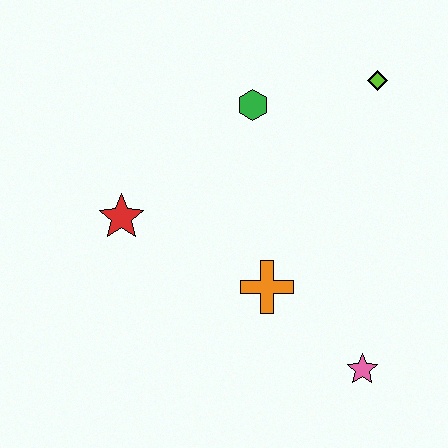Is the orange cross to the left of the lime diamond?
Yes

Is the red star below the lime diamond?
Yes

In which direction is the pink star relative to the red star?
The pink star is to the right of the red star.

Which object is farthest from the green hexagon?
The pink star is farthest from the green hexagon.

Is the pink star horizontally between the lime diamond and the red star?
Yes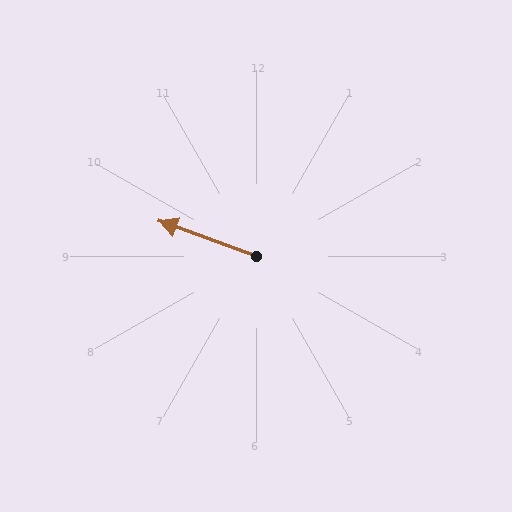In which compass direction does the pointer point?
West.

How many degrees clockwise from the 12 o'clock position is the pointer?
Approximately 290 degrees.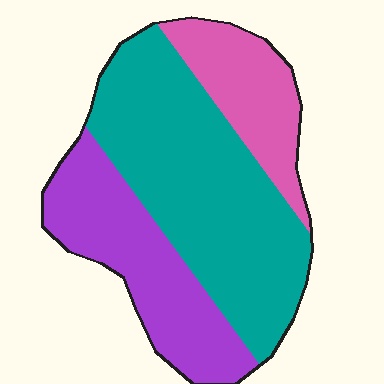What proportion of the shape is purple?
Purple takes up between a sixth and a third of the shape.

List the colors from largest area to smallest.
From largest to smallest: teal, purple, pink.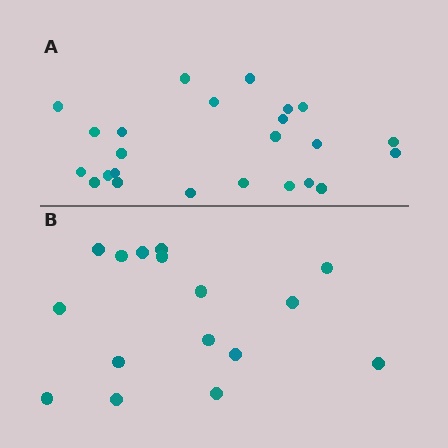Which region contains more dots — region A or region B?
Region A (the top region) has more dots.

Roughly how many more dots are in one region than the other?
Region A has roughly 8 or so more dots than region B.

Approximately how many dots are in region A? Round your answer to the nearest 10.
About 20 dots. (The exact count is 24, which rounds to 20.)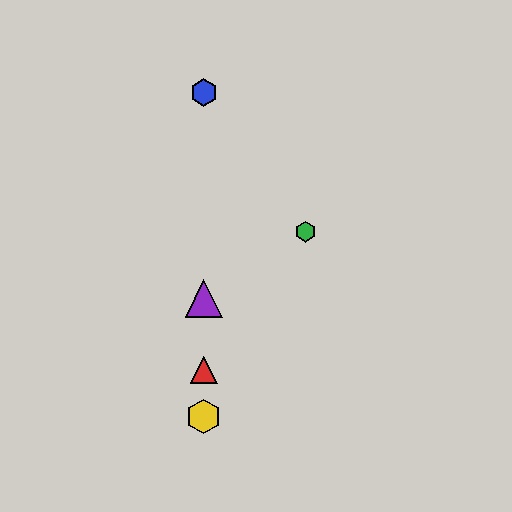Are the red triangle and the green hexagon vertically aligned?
No, the red triangle is at x≈204 and the green hexagon is at x≈306.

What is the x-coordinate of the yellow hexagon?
The yellow hexagon is at x≈204.